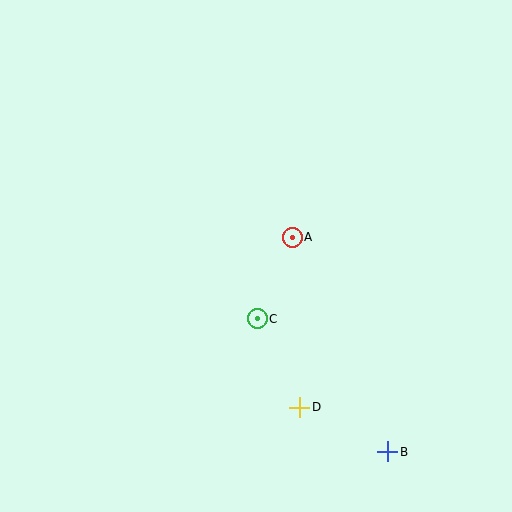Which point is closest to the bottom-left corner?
Point D is closest to the bottom-left corner.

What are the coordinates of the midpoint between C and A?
The midpoint between C and A is at (275, 278).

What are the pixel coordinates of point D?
Point D is at (300, 407).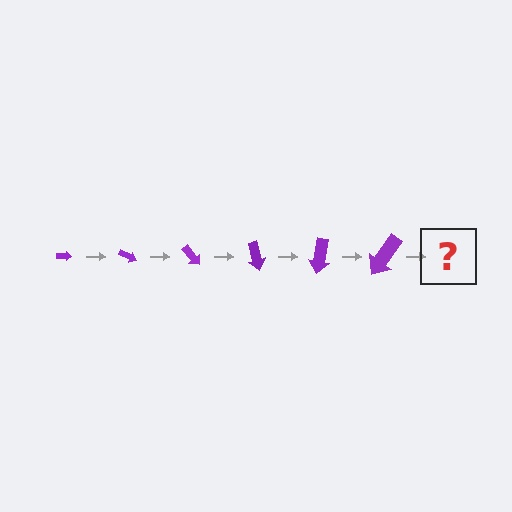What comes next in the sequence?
The next element should be an arrow, larger than the previous one and rotated 150 degrees from the start.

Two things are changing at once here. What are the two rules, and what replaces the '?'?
The two rules are that the arrow grows larger each step and it rotates 25 degrees each step. The '?' should be an arrow, larger than the previous one and rotated 150 degrees from the start.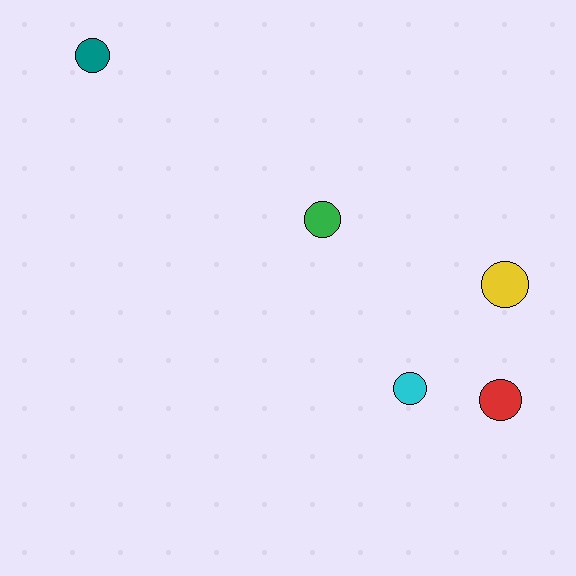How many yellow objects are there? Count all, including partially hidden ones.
There is 1 yellow object.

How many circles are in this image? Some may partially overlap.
There are 5 circles.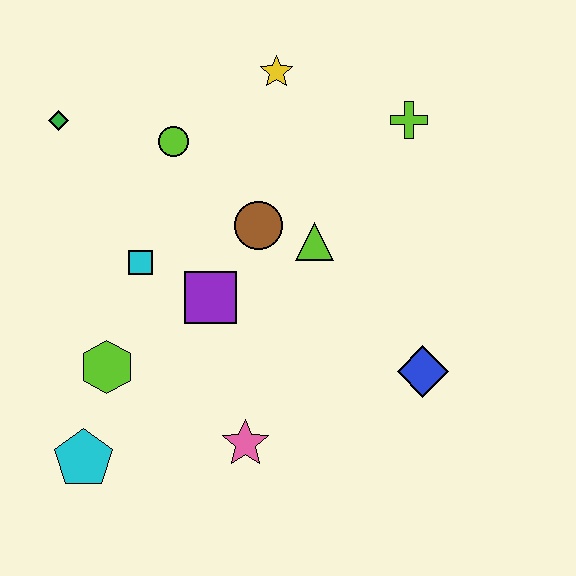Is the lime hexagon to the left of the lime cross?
Yes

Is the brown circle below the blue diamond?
No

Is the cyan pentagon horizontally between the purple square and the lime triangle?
No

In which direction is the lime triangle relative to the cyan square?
The lime triangle is to the right of the cyan square.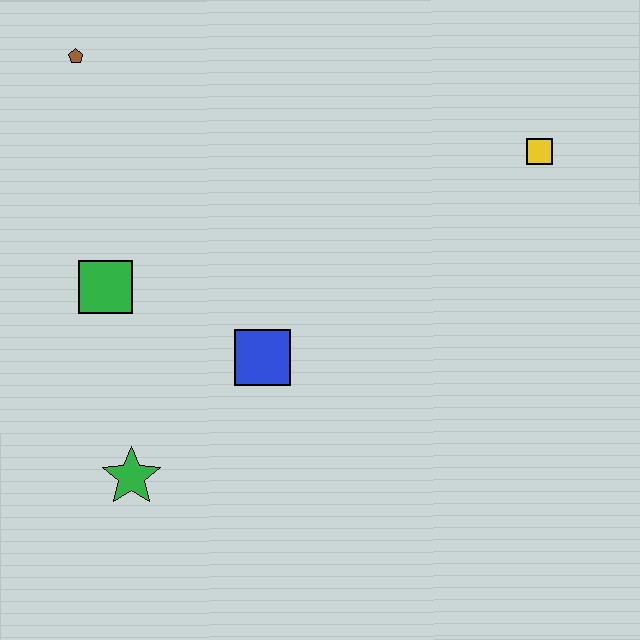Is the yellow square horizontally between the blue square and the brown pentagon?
No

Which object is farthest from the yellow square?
The green star is farthest from the yellow square.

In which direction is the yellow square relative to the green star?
The yellow square is to the right of the green star.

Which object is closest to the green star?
The blue square is closest to the green star.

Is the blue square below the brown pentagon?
Yes